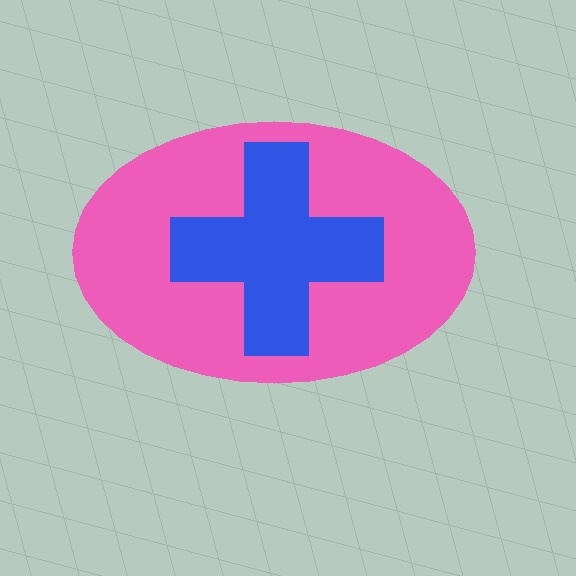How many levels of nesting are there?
2.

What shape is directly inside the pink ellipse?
The blue cross.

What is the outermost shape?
The pink ellipse.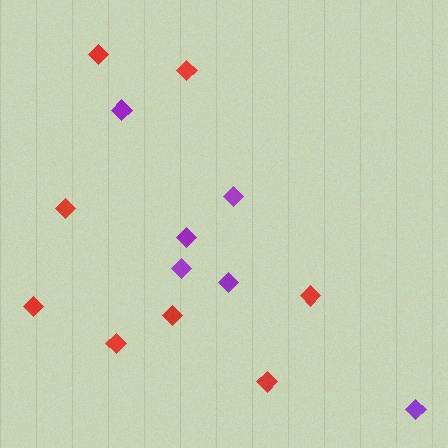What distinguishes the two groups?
There are 2 groups: one group of red diamonds (8) and one group of purple diamonds (6).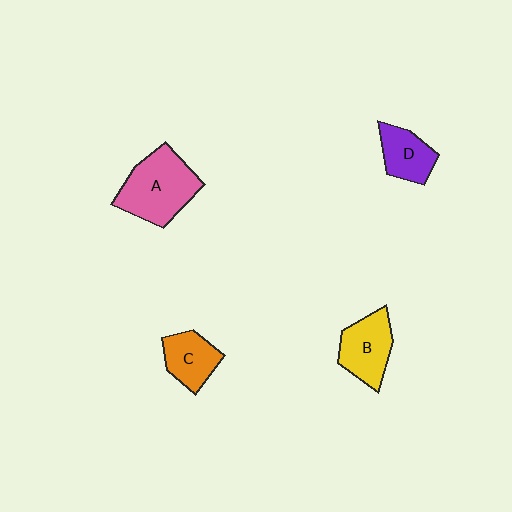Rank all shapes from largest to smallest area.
From largest to smallest: A (pink), B (yellow), C (orange), D (purple).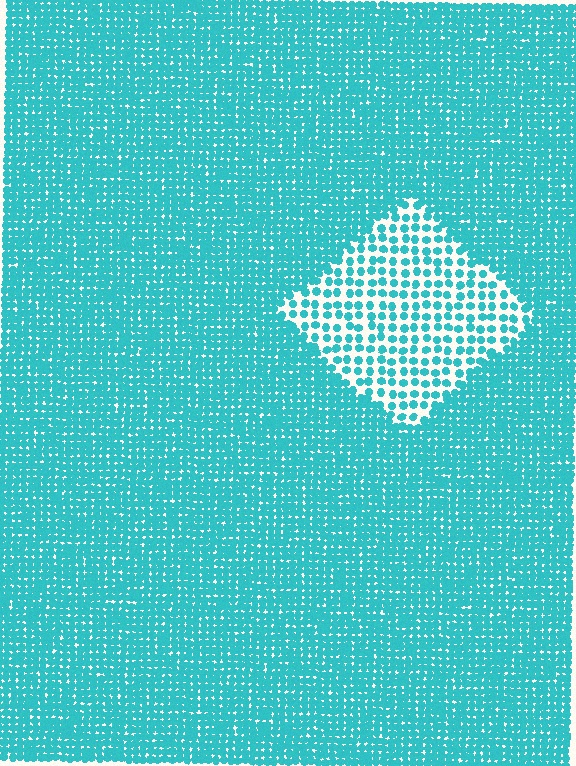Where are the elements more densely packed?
The elements are more densely packed outside the diamond boundary.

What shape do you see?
I see a diamond.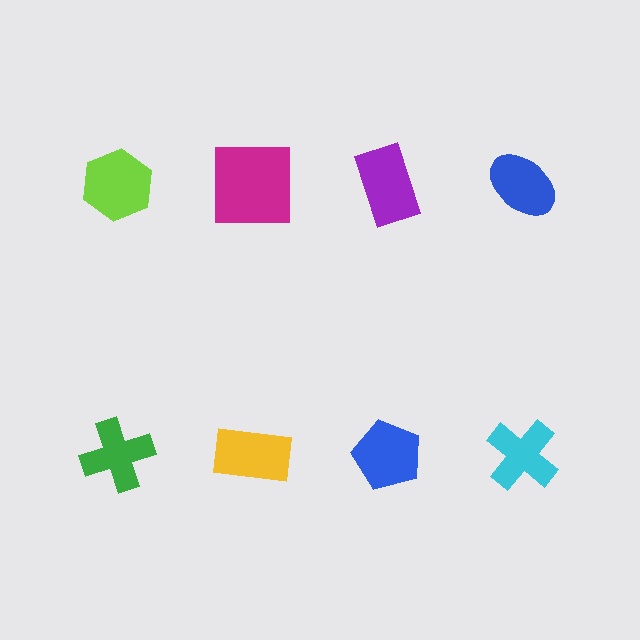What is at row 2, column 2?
A yellow rectangle.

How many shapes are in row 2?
4 shapes.